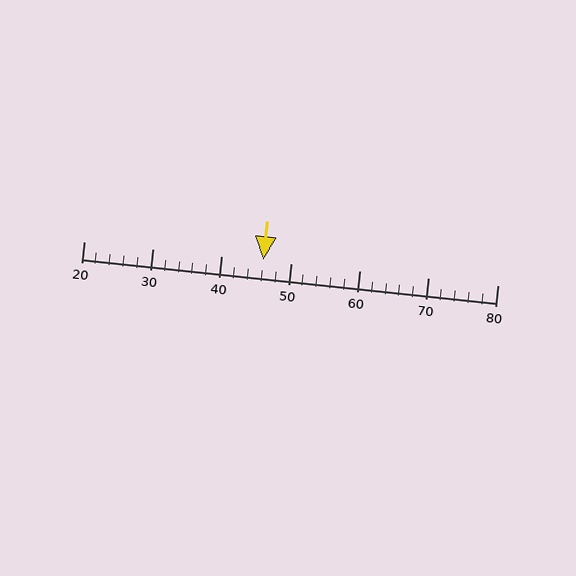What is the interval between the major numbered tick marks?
The major tick marks are spaced 10 units apart.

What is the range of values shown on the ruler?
The ruler shows values from 20 to 80.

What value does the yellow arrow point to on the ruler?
The yellow arrow points to approximately 46.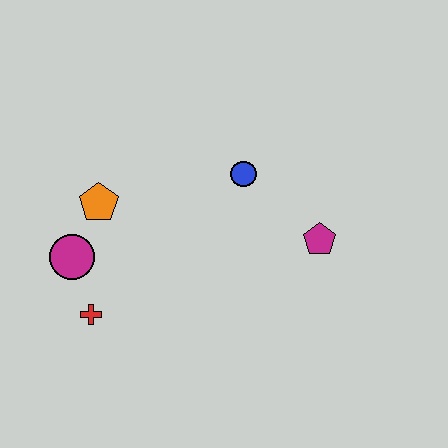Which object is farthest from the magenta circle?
The magenta pentagon is farthest from the magenta circle.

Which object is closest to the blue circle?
The magenta pentagon is closest to the blue circle.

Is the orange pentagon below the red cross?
No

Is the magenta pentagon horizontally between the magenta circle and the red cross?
No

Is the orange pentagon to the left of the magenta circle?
No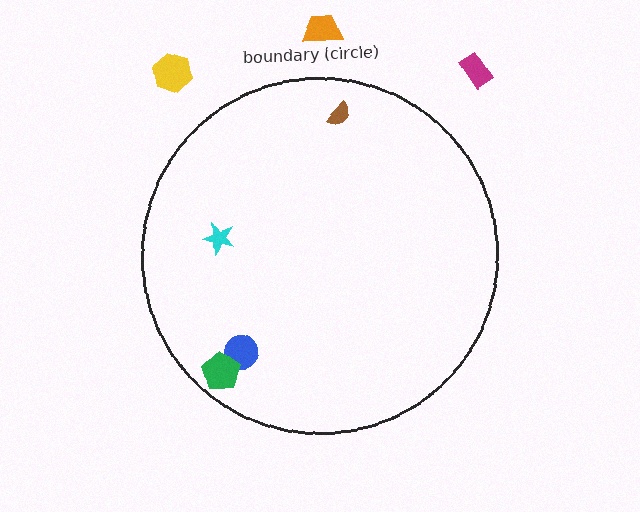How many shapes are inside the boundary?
4 inside, 3 outside.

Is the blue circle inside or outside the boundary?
Inside.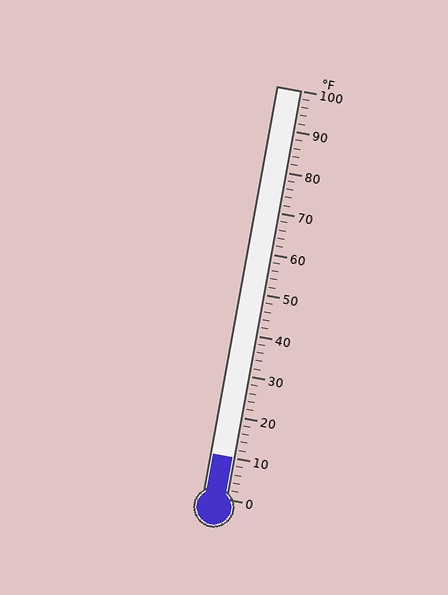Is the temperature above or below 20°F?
The temperature is below 20°F.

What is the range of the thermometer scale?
The thermometer scale ranges from 0°F to 100°F.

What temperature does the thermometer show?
The thermometer shows approximately 10°F.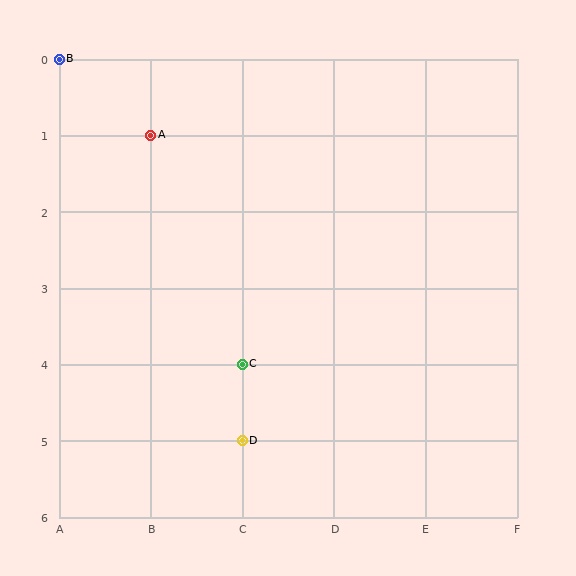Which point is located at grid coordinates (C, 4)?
Point C is at (C, 4).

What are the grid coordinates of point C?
Point C is at grid coordinates (C, 4).